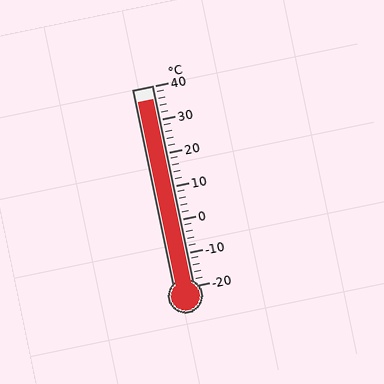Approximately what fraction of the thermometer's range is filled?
The thermometer is filled to approximately 95% of its range.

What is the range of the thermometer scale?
The thermometer scale ranges from -20°C to 40°C.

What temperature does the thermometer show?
The thermometer shows approximately 36°C.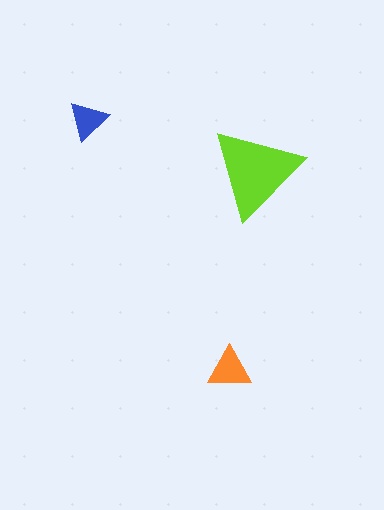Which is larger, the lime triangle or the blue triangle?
The lime one.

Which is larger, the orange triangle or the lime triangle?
The lime one.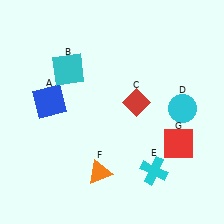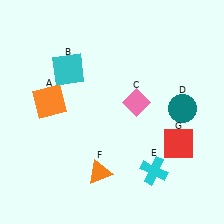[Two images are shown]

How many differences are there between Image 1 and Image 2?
There are 3 differences between the two images.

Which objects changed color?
A changed from blue to orange. C changed from red to pink. D changed from cyan to teal.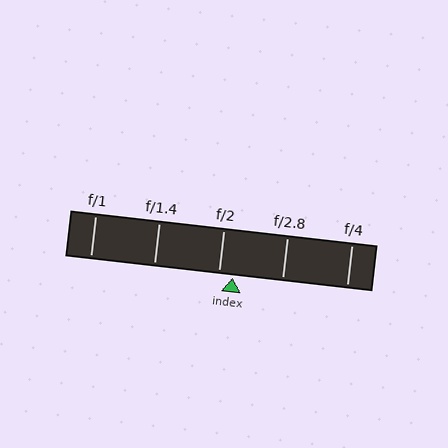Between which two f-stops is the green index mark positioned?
The index mark is between f/2 and f/2.8.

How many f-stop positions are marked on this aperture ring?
There are 5 f-stop positions marked.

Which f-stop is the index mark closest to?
The index mark is closest to f/2.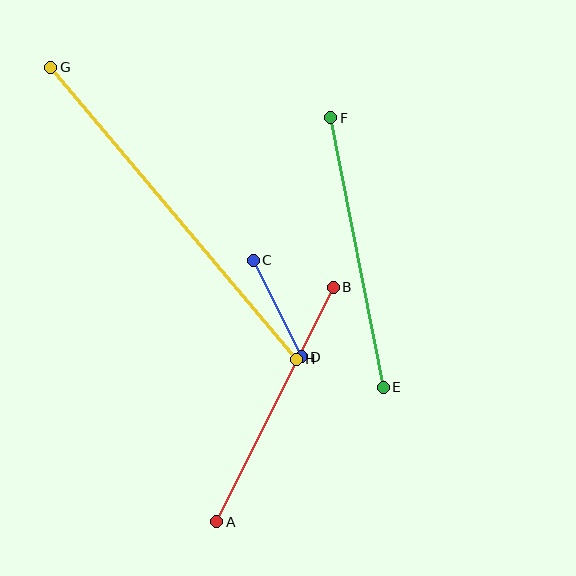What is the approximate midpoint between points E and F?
The midpoint is at approximately (357, 252) pixels.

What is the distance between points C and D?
The distance is approximately 107 pixels.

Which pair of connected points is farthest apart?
Points G and H are farthest apart.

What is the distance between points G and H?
The distance is approximately 382 pixels.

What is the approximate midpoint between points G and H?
The midpoint is at approximately (173, 213) pixels.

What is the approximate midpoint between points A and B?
The midpoint is at approximately (275, 405) pixels.